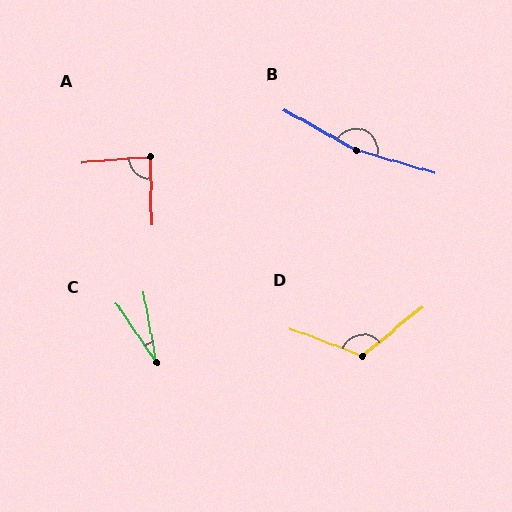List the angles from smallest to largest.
C (24°), A (87°), D (120°), B (167°).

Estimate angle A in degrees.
Approximately 87 degrees.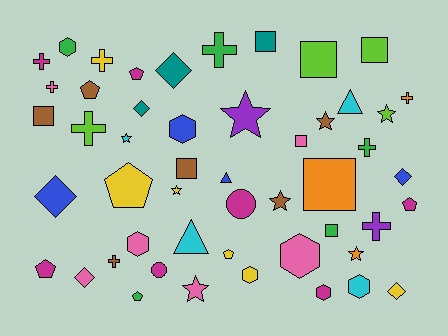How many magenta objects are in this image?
There are 7 magenta objects.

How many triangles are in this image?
There are 3 triangles.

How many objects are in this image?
There are 50 objects.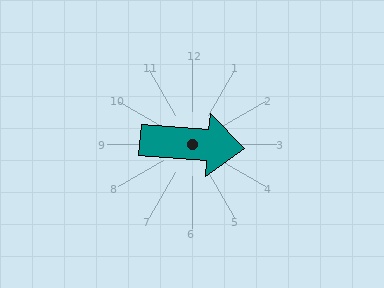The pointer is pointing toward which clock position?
Roughly 3 o'clock.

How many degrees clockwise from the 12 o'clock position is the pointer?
Approximately 95 degrees.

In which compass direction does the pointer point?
East.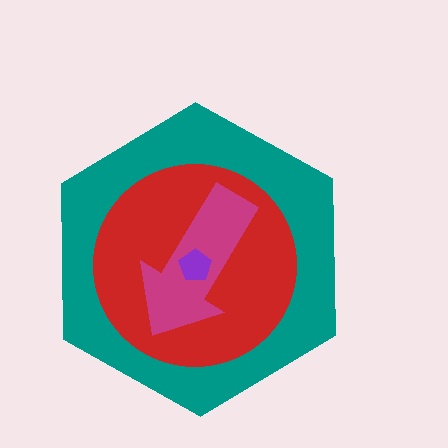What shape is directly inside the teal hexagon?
The red circle.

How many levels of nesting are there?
4.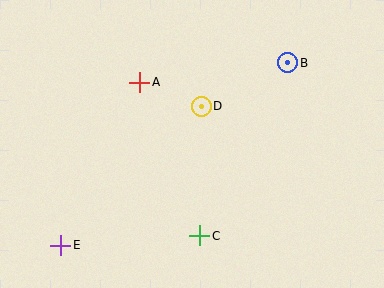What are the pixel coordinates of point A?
Point A is at (140, 82).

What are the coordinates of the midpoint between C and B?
The midpoint between C and B is at (244, 149).